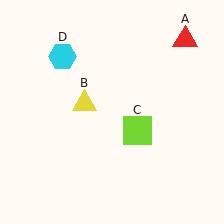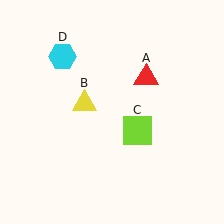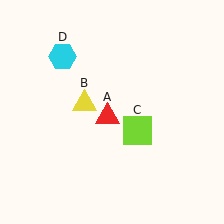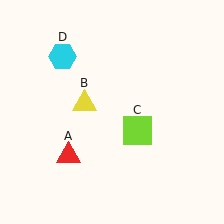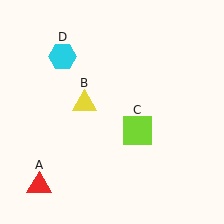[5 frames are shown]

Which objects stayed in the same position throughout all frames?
Yellow triangle (object B) and lime square (object C) and cyan hexagon (object D) remained stationary.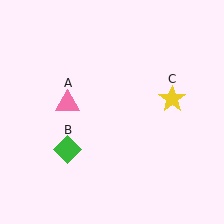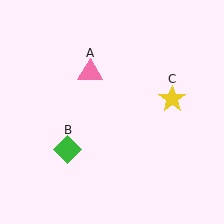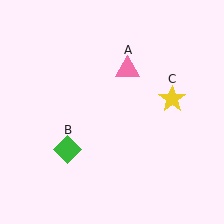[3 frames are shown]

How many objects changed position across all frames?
1 object changed position: pink triangle (object A).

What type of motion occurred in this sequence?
The pink triangle (object A) rotated clockwise around the center of the scene.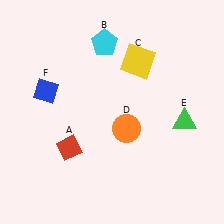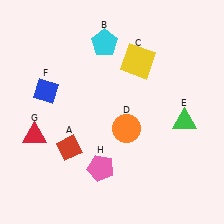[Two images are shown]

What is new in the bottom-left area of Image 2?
A pink pentagon (H) was added in the bottom-left area of Image 2.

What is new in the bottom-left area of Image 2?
A red triangle (G) was added in the bottom-left area of Image 2.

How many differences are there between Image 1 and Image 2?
There are 2 differences between the two images.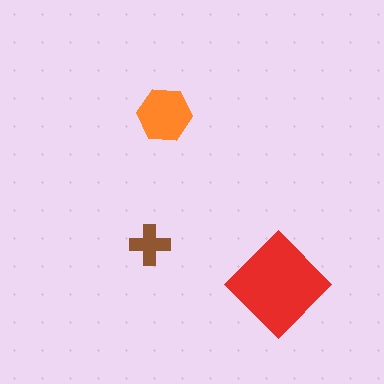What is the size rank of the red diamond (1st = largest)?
1st.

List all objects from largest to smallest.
The red diamond, the orange hexagon, the brown cross.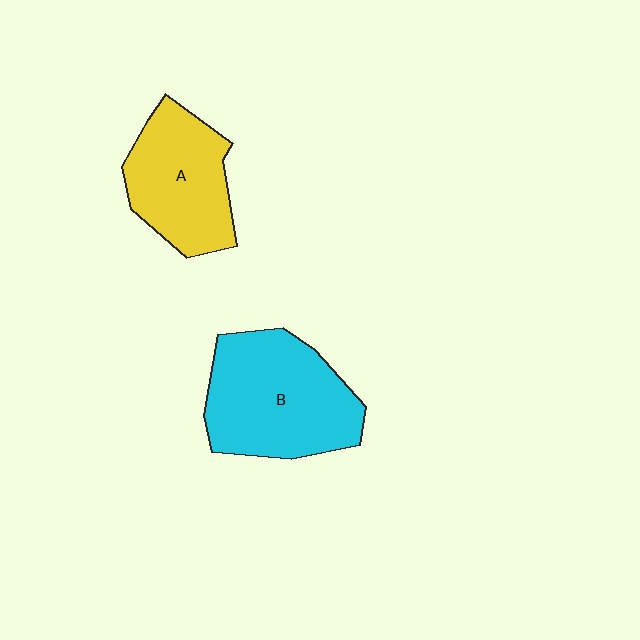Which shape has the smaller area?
Shape A (yellow).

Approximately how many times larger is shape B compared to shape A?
Approximately 1.3 times.